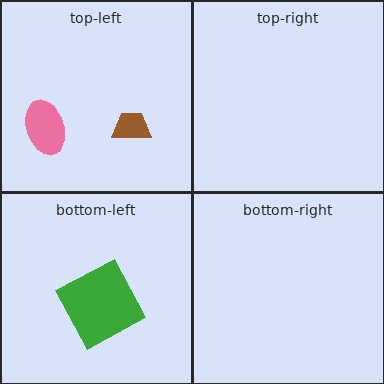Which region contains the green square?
The bottom-left region.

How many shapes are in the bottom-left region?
1.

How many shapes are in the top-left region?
2.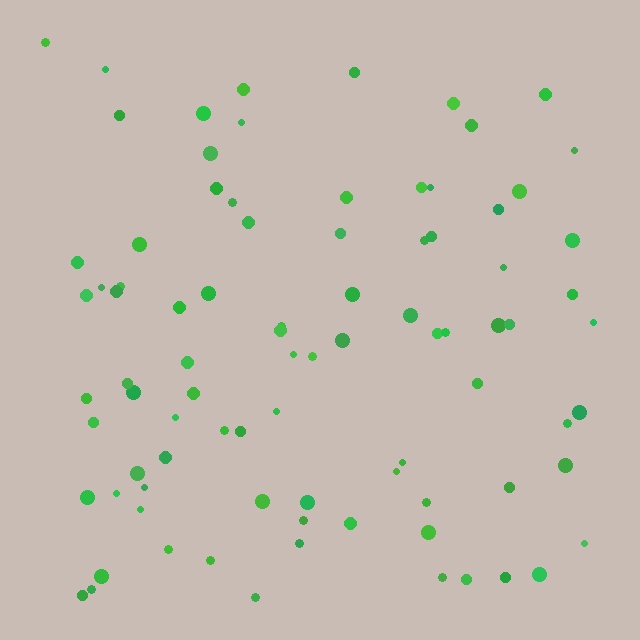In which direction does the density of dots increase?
From top to bottom, with the bottom side densest.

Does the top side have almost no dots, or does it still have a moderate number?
Still a moderate number, just noticeably fewer than the bottom.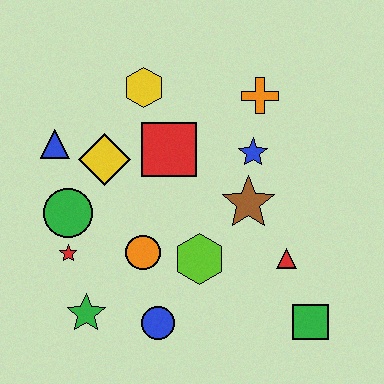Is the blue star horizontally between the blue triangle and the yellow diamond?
No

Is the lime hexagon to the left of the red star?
No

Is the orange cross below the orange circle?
No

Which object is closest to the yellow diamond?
The blue triangle is closest to the yellow diamond.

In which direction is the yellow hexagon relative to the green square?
The yellow hexagon is above the green square.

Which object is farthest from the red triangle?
The blue triangle is farthest from the red triangle.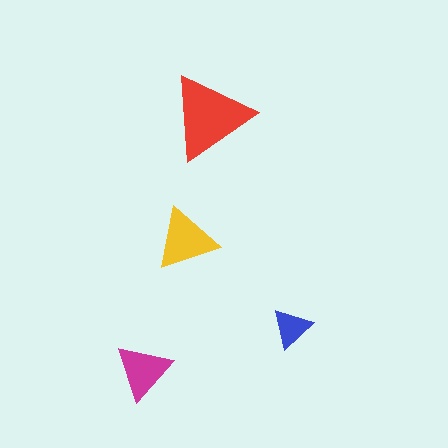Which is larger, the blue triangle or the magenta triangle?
The magenta one.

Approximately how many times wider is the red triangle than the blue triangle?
About 2 times wider.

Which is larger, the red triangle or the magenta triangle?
The red one.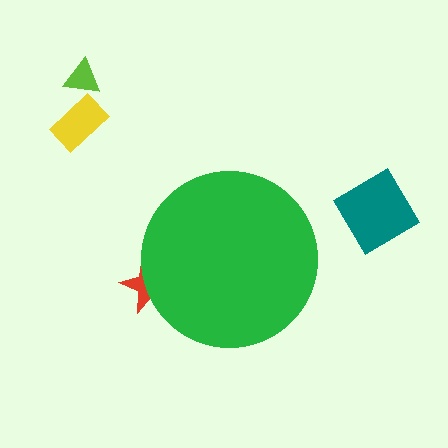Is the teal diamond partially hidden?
No, the teal diamond is fully visible.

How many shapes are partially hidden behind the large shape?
1 shape is partially hidden.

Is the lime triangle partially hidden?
No, the lime triangle is fully visible.